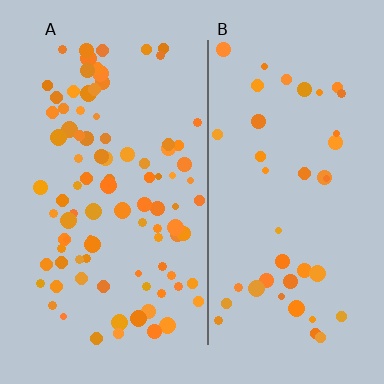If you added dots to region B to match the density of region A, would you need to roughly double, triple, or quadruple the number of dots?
Approximately double.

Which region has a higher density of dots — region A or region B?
A (the left).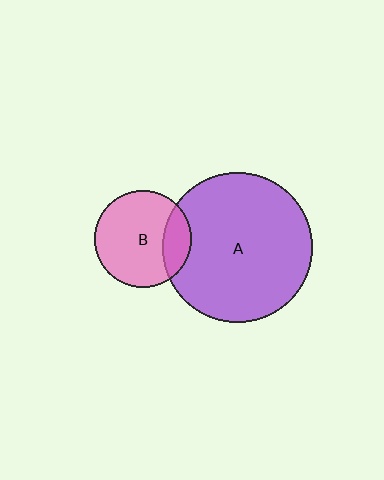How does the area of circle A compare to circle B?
Approximately 2.4 times.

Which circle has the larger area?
Circle A (purple).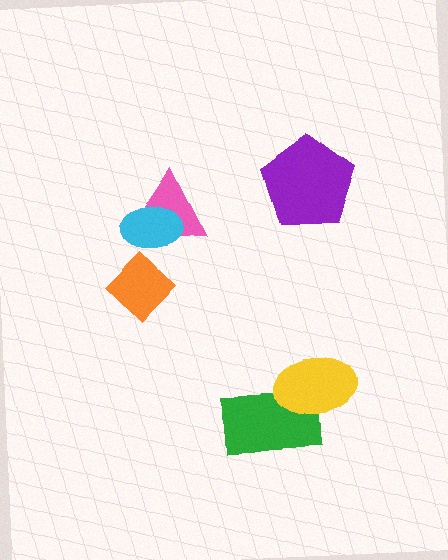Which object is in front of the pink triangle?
The cyan ellipse is in front of the pink triangle.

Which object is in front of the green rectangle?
The yellow ellipse is in front of the green rectangle.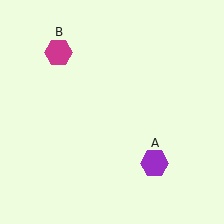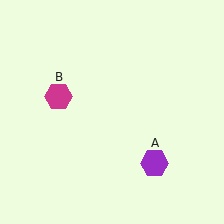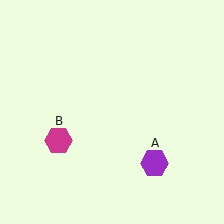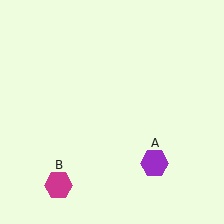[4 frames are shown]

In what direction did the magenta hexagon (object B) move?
The magenta hexagon (object B) moved down.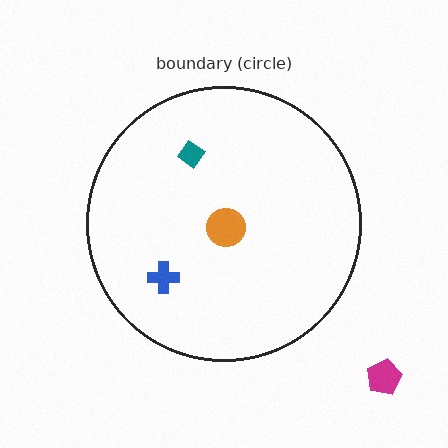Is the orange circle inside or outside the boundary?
Inside.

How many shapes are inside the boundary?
3 inside, 1 outside.